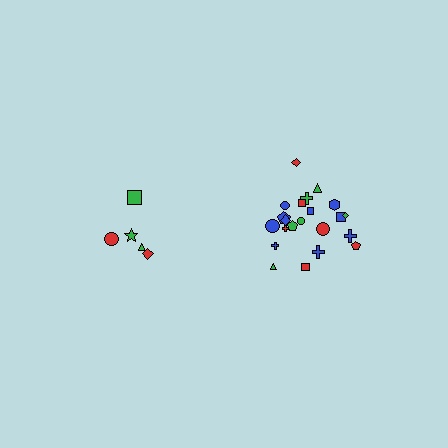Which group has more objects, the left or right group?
The right group.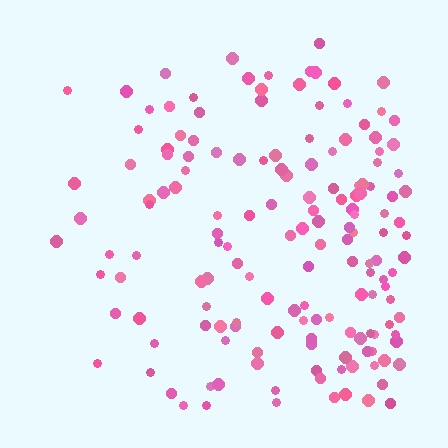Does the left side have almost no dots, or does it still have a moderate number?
Still a moderate number, just noticeably fewer than the right.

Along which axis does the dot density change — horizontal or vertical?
Horizontal.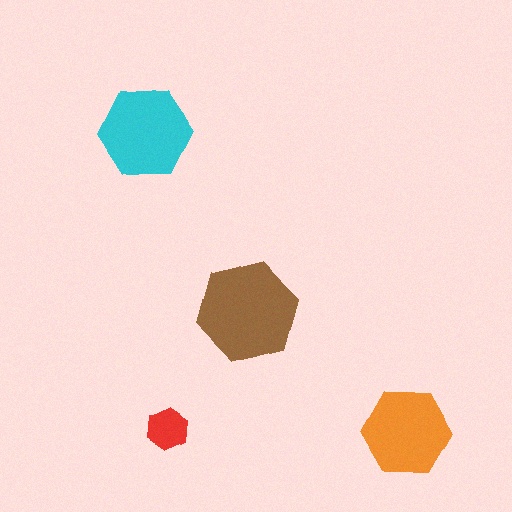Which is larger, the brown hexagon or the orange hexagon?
The brown one.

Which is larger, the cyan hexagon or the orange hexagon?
The cyan one.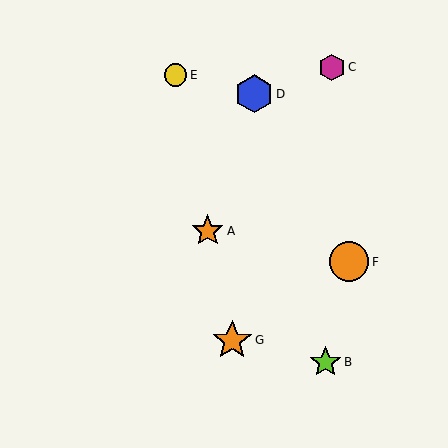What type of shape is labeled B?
Shape B is a lime star.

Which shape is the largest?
The orange star (labeled G) is the largest.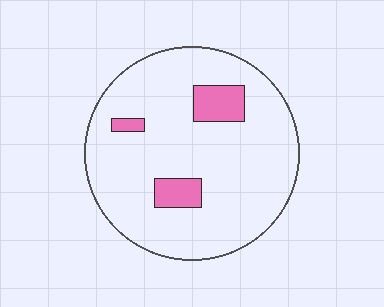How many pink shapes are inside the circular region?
3.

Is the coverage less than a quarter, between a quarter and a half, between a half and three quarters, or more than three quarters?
Less than a quarter.